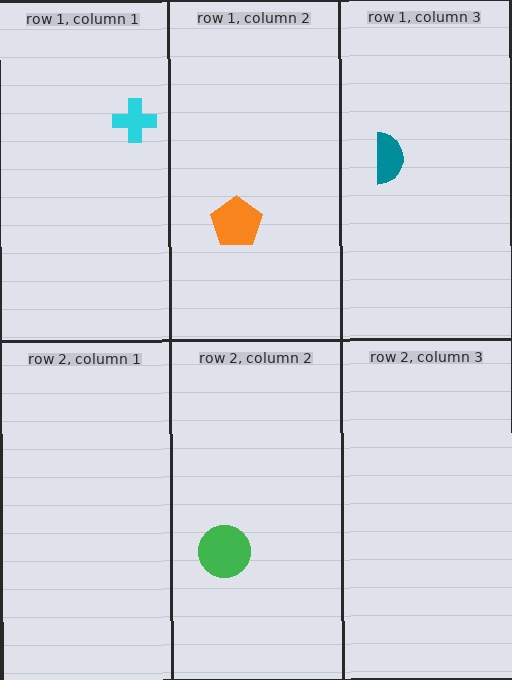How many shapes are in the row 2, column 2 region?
1.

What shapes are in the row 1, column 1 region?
The cyan cross.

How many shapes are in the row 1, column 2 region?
1.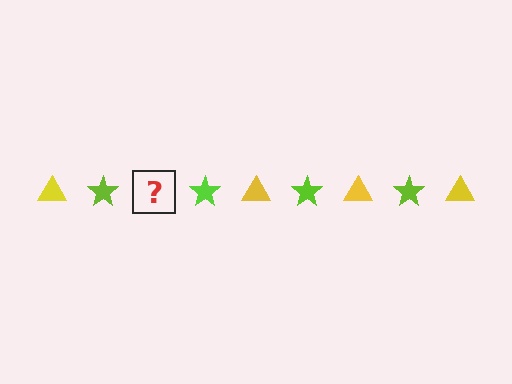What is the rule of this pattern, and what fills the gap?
The rule is that the pattern alternates between yellow triangle and lime star. The gap should be filled with a yellow triangle.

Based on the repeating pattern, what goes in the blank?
The blank should be a yellow triangle.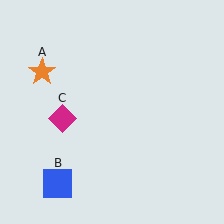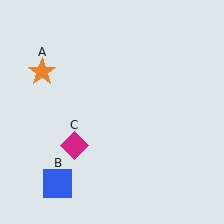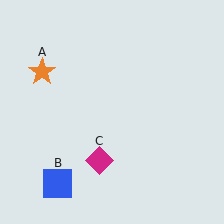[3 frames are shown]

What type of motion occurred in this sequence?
The magenta diamond (object C) rotated counterclockwise around the center of the scene.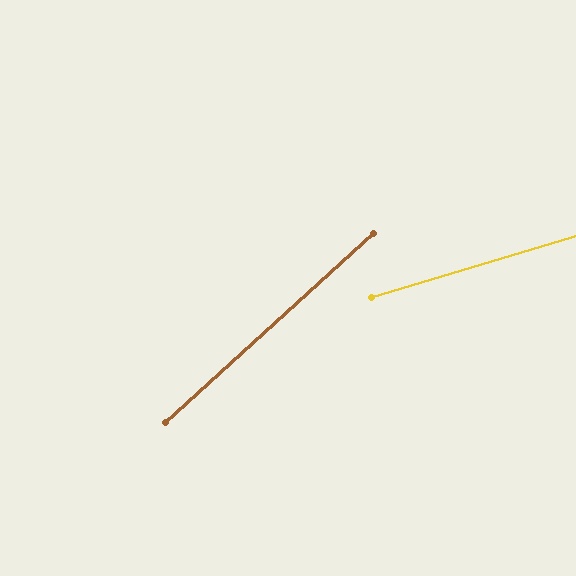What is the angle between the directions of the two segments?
Approximately 25 degrees.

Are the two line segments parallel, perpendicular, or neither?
Neither parallel nor perpendicular — they differ by about 25°.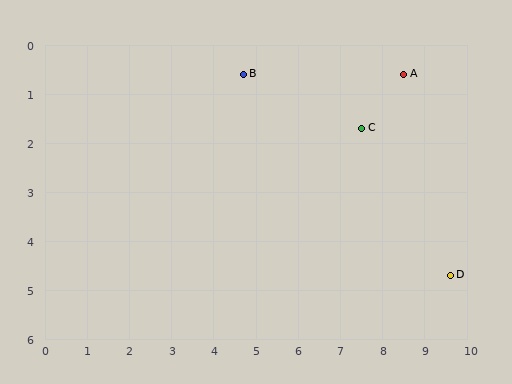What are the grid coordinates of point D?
Point D is at approximately (9.6, 4.7).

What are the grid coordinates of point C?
Point C is at approximately (7.5, 1.7).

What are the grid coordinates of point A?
Point A is at approximately (8.5, 0.6).